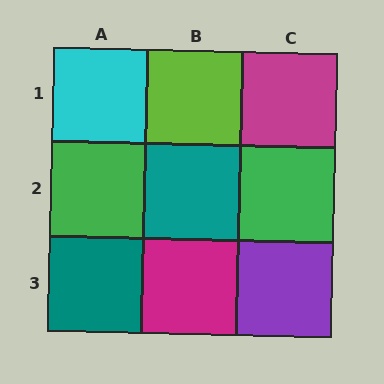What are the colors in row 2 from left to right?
Green, teal, green.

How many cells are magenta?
2 cells are magenta.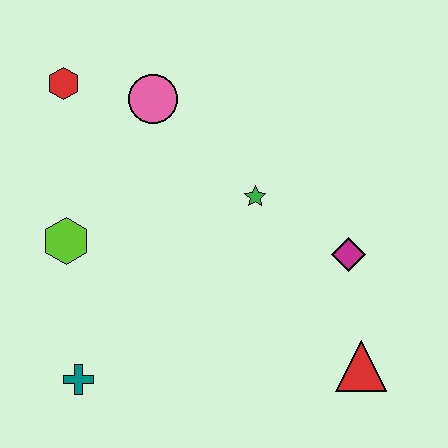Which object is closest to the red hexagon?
The pink circle is closest to the red hexagon.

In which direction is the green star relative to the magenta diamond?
The green star is to the left of the magenta diamond.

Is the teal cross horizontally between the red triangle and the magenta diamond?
No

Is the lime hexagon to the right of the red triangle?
No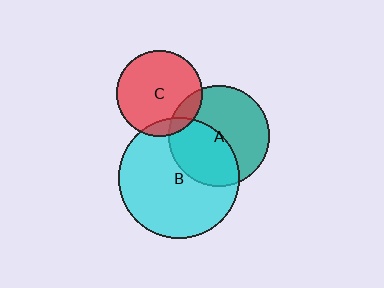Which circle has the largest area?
Circle B (cyan).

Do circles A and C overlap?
Yes.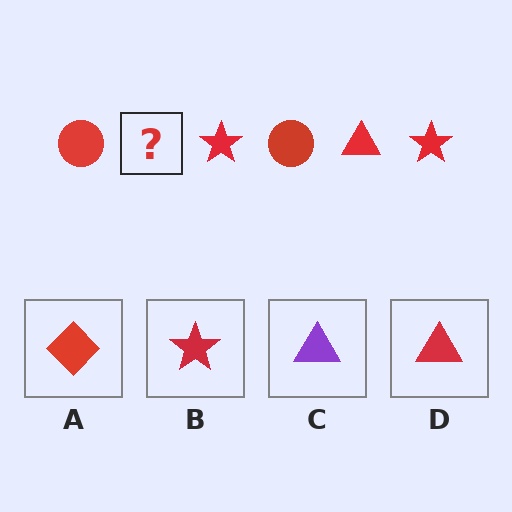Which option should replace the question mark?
Option D.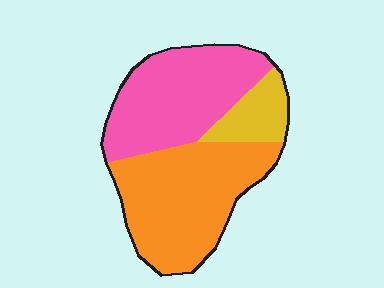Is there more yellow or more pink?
Pink.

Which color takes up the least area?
Yellow, at roughly 15%.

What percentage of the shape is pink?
Pink covers 40% of the shape.